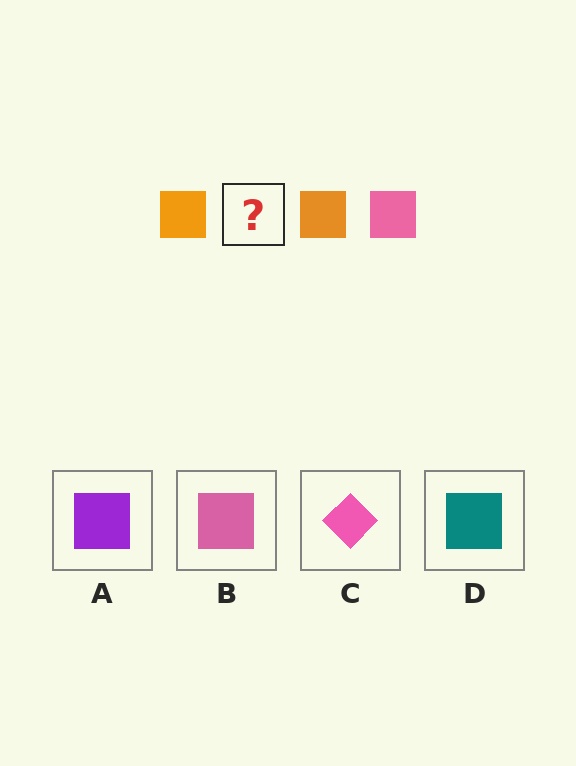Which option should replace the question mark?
Option B.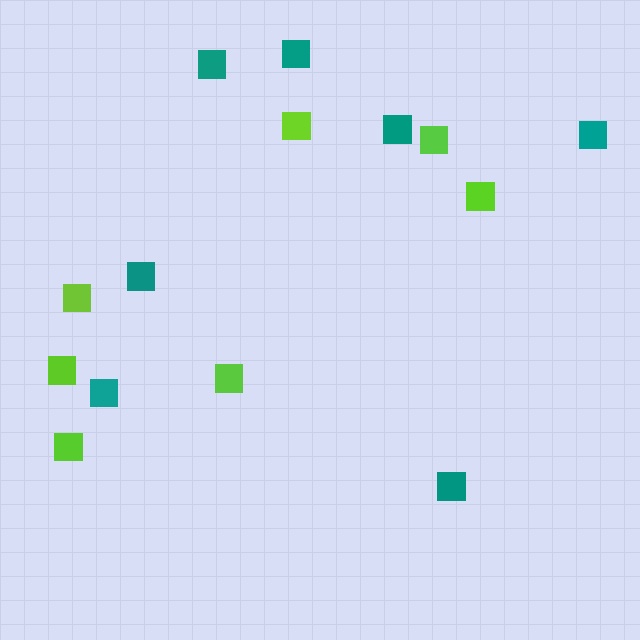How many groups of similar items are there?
There are 2 groups: one group of lime squares (7) and one group of teal squares (7).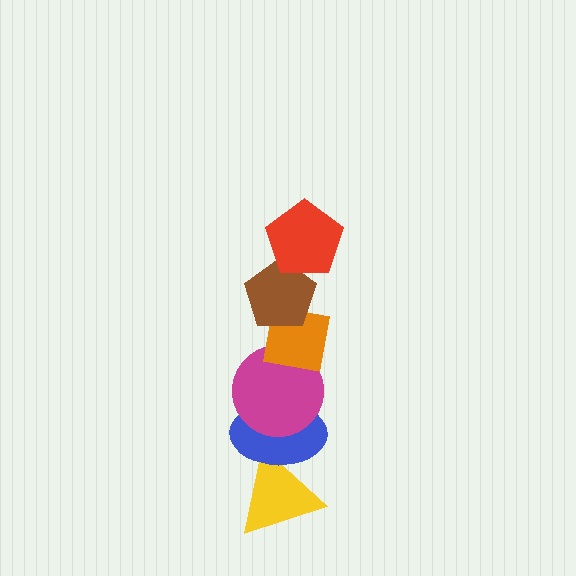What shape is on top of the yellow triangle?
The blue ellipse is on top of the yellow triangle.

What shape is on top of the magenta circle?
The orange square is on top of the magenta circle.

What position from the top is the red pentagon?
The red pentagon is 1st from the top.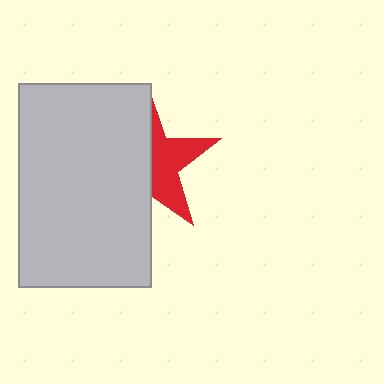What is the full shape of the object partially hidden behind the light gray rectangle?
The partially hidden object is a red star.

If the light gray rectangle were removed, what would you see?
You would see the complete red star.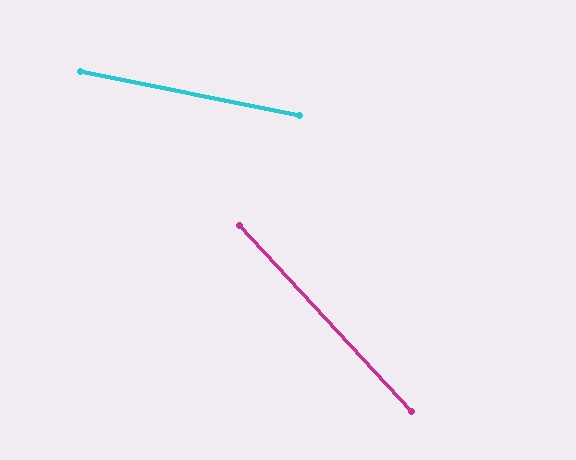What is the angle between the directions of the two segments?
Approximately 36 degrees.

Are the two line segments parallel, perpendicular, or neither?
Neither parallel nor perpendicular — they differ by about 36°.